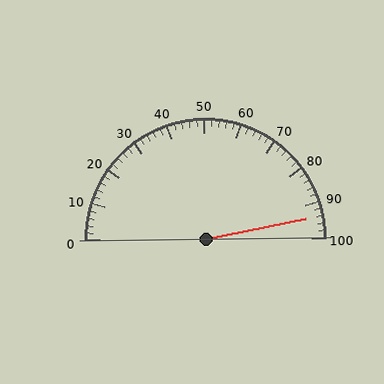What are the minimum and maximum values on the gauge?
The gauge ranges from 0 to 100.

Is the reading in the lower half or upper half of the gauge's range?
The reading is in the upper half of the range (0 to 100).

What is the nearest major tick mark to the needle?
The nearest major tick mark is 90.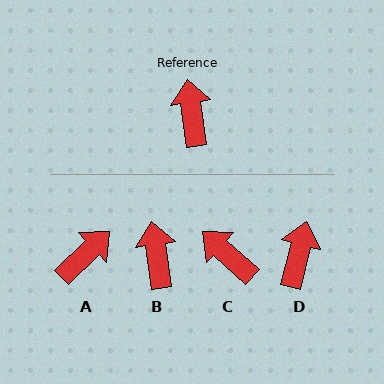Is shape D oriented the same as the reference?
No, it is off by about 22 degrees.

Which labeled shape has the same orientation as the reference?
B.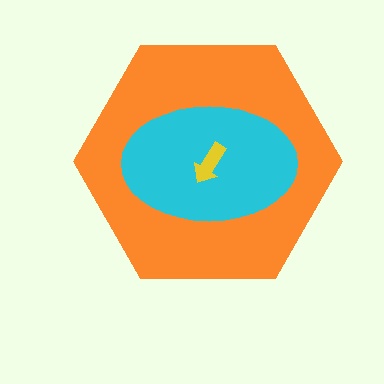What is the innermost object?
The yellow arrow.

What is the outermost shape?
The orange hexagon.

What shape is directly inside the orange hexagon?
The cyan ellipse.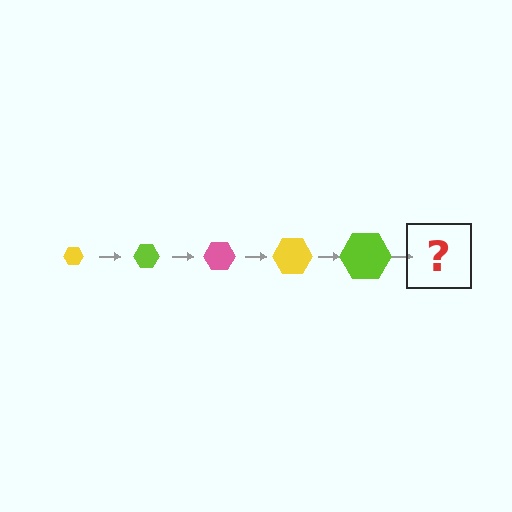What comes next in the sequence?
The next element should be a pink hexagon, larger than the previous one.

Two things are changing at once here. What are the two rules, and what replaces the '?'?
The two rules are that the hexagon grows larger each step and the color cycles through yellow, lime, and pink. The '?' should be a pink hexagon, larger than the previous one.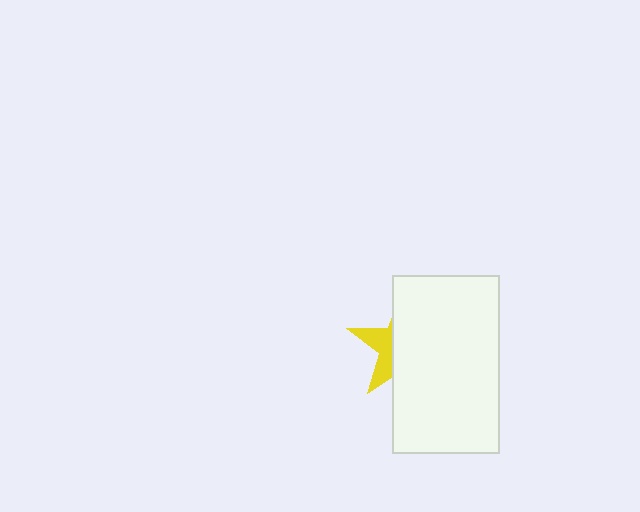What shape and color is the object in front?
The object in front is a white rectangle.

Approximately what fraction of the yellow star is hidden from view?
Roughly 68% of the yellow star is hidden behind the white rectangle.